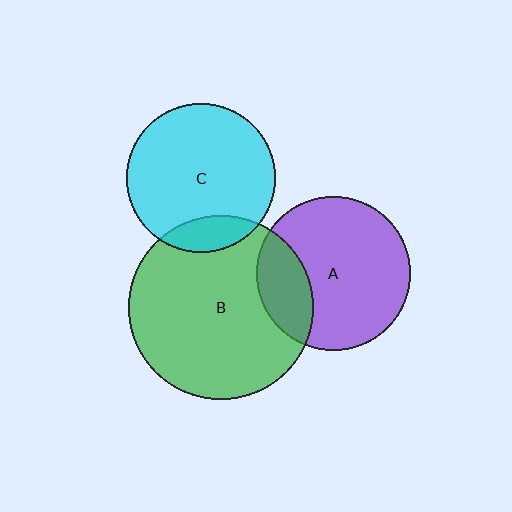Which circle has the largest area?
Circle B (green).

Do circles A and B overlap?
Yes.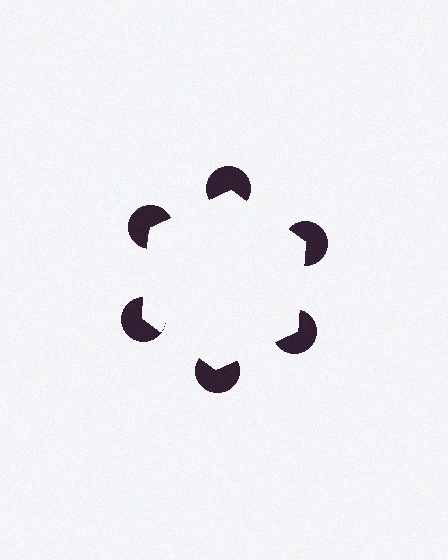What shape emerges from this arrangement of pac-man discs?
An illusory hexagon — its edges are inferred from the aligned wedge cuts in the pac-man discs, not physically drawn.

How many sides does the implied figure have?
6 sides.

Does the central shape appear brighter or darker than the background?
It typically appears slightly brighter than the background, even though no actual brightness change is drawn.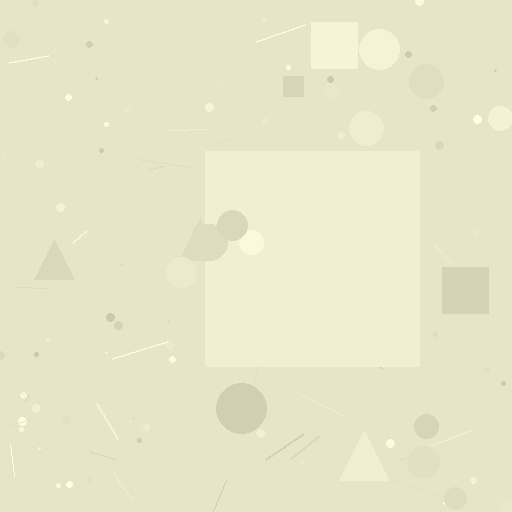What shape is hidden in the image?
A square is hidden in the image.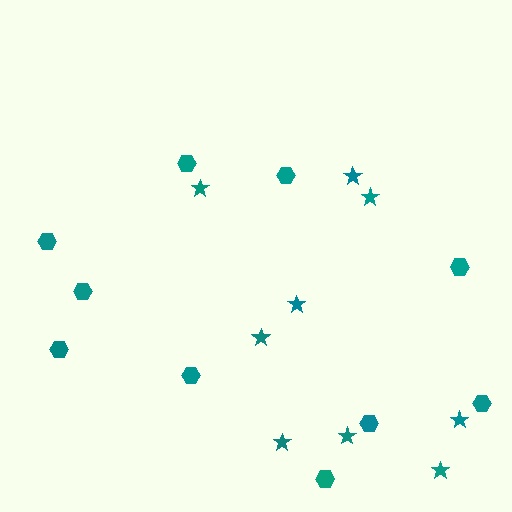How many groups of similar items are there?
There are 2 groups: one group of hexagons (10) and one group of stars (9).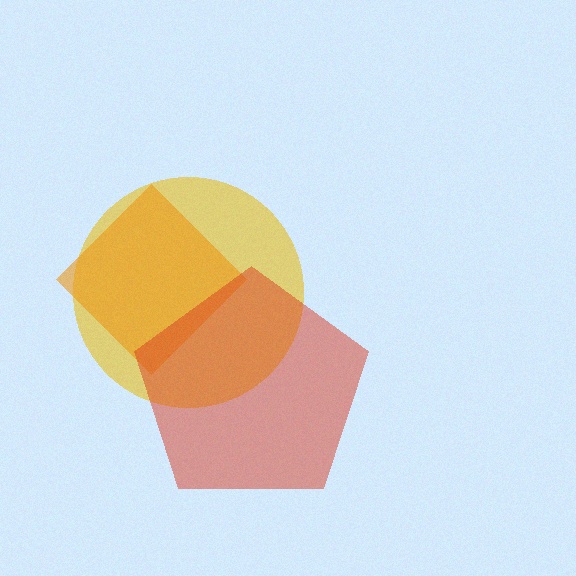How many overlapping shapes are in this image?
There are 3 overlapping shapes in the image.